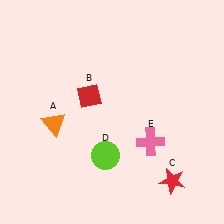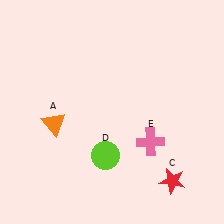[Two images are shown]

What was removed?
The red diamond (B) was removed in Image 2.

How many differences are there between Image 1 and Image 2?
There is 1 difference between the two images.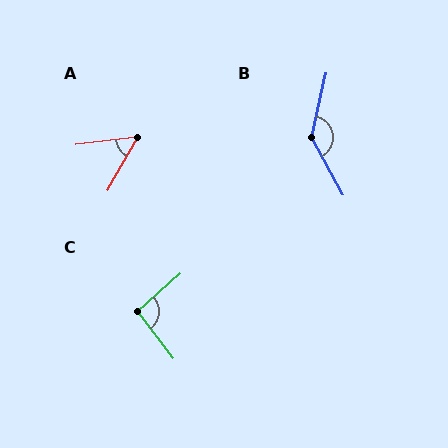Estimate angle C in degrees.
Approximately 94 degrees.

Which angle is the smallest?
A, at approximately 53 degrees.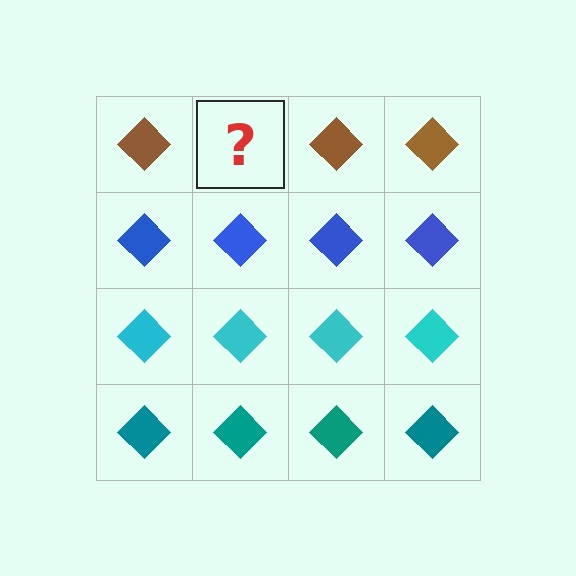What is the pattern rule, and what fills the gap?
The rule is that each row has a consistent color. The gap should be filled with a brown diamond.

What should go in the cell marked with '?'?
The missing cell should contain a brown diamond.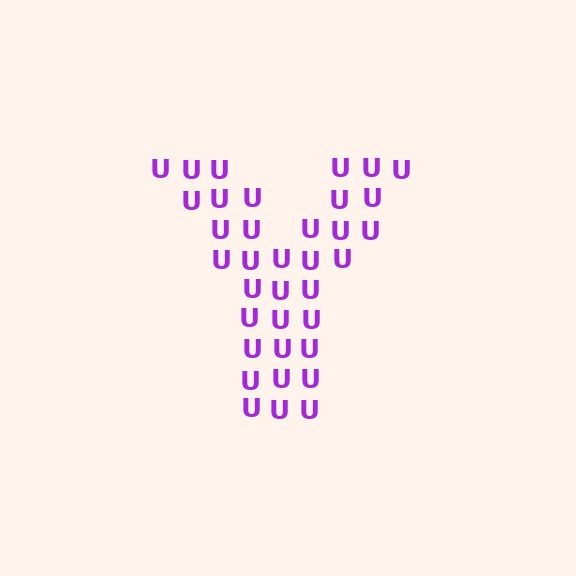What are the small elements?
The small elements are letter U's.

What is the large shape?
The large shape is the letter Y.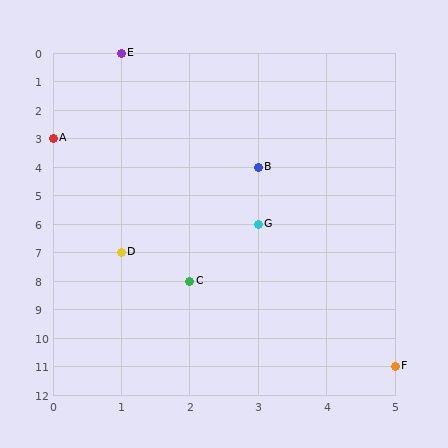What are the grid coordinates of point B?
Point B is at grid coordinates (3, 4).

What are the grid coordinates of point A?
Point A is at grid coordinates (0, 3).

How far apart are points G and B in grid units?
Points G and B are 2 rows apart.